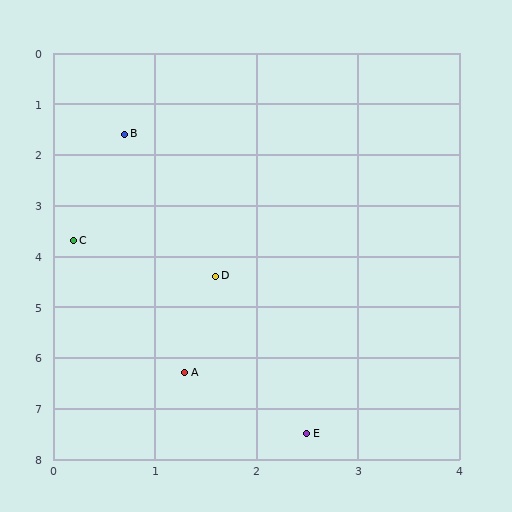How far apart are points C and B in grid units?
Points C and B are about 2.2 grid units apart.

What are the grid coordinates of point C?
Point C is at approximately (0.2, 3.7).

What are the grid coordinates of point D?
Point D is at approximately (1.6, 4.4).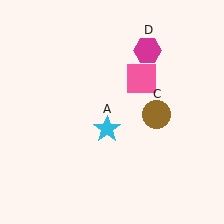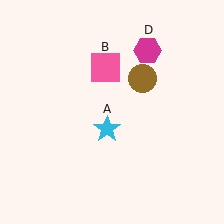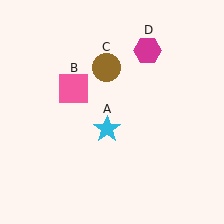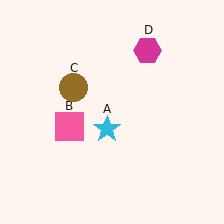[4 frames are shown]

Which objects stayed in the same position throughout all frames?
Cyan star (object A) and magenta hexagon (object D) remained stationary.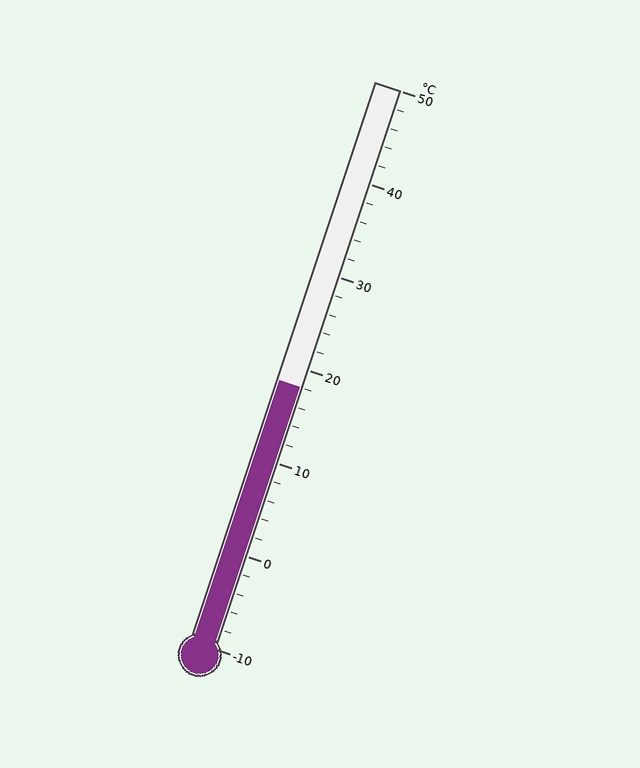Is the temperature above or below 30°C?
The temperature is below 30°C.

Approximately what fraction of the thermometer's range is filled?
The thermometer is filled to approximately 45% of its range.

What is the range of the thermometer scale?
The thermometer scale ranges from -10°C to 50°C.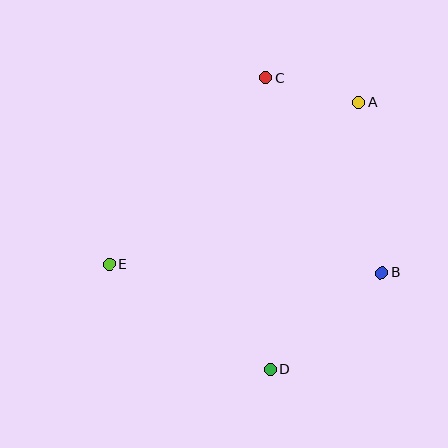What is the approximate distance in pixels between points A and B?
The distance between A and B is approximately 172 pixels.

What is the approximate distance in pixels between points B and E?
The distance between B and E is approximately 273 pixels.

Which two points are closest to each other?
Points A and C are closest to each other.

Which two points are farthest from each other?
Points A and E are farthest from each other.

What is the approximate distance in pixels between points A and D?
The distance between A and D is approximately 281 pixels.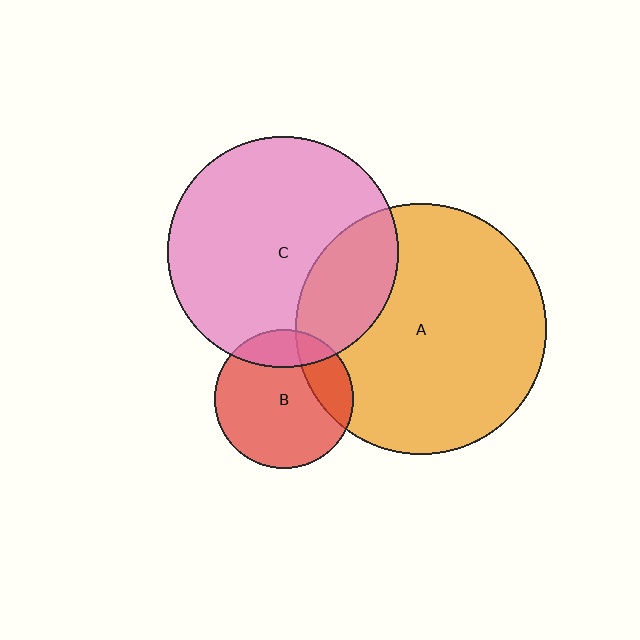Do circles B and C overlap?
Yes.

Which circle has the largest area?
Circle A (orange).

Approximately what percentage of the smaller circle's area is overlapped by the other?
Approximately 20%.